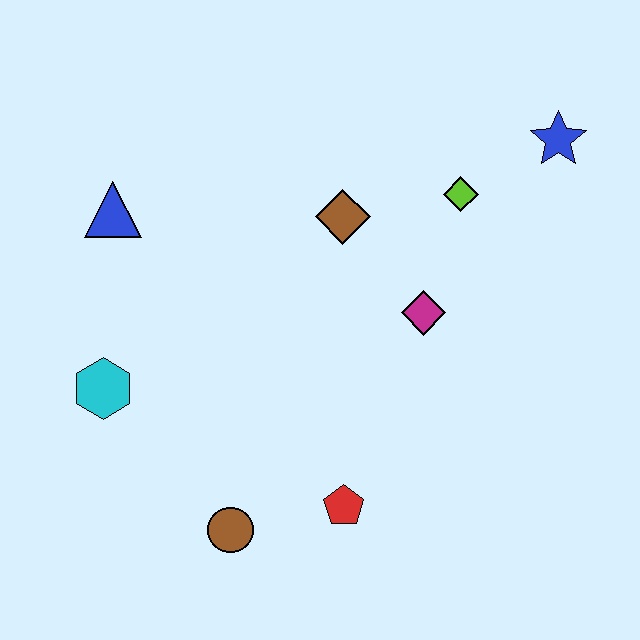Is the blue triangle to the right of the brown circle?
No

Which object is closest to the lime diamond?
The blue star is closest to the lime diamond.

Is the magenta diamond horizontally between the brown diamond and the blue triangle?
No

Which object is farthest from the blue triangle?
The blue star is farthest from the blue triangle.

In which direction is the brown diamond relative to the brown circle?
The brown diamond is above the brown circle.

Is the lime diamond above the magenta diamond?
Yes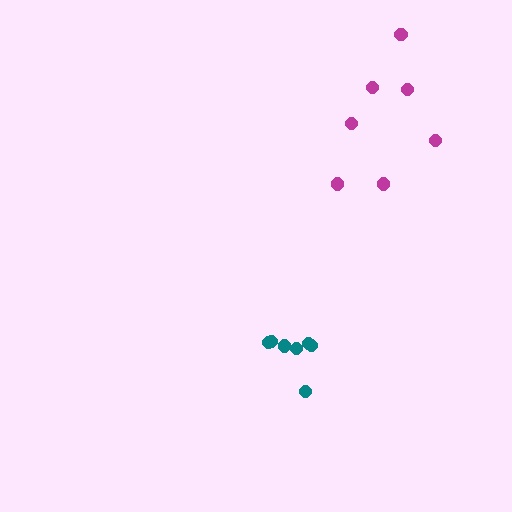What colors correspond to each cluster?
The clusters are colored: magenta, teal.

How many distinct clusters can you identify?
There are 2 distinct clusters.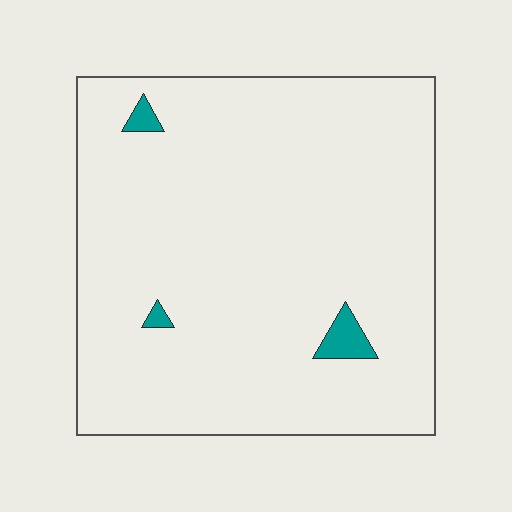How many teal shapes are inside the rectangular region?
3.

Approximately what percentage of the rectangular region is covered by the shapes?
Approximately 5%.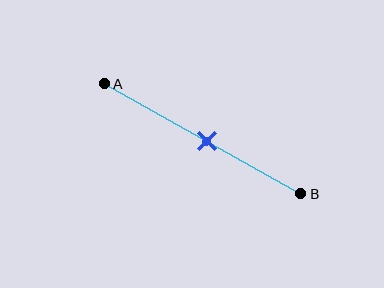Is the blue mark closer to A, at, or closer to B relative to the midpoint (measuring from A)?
The blue mark is approximately at the midpoint of segment AB.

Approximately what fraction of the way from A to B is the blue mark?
The blue mark is approximately 50% of the way from A to B.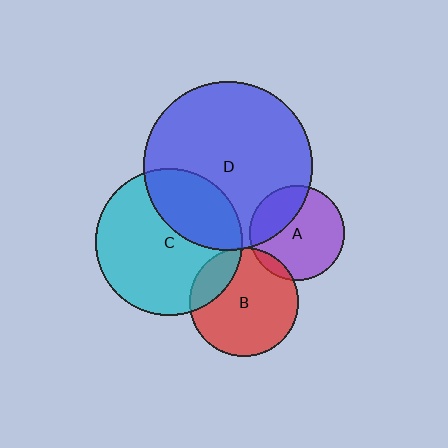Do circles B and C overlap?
Yes.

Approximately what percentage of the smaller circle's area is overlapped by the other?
Approximately 20%.